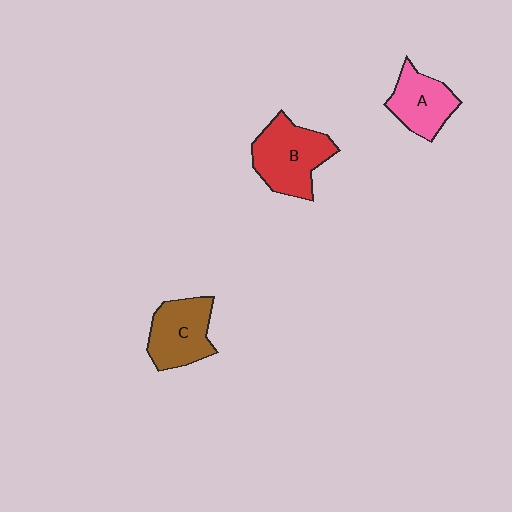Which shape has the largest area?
Shape B (red).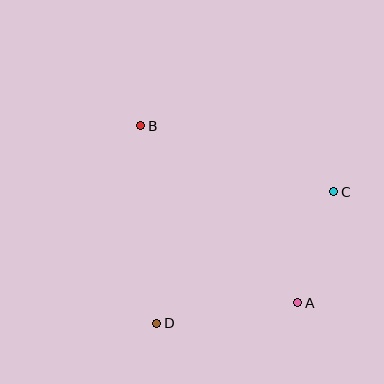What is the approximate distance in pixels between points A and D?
The distance between A and D is approximately 143 pixels.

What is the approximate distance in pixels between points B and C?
The distance between B and C is approximately 204 pixels.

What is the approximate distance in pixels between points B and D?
The distance between B and D is approximately 198 pixels.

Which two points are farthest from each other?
Points A and B are farthest from each other.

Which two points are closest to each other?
Points A and C are closest to each other.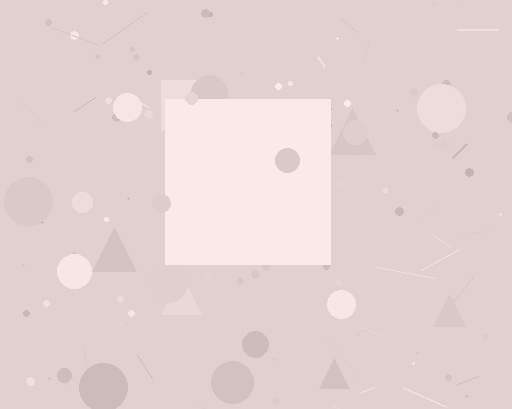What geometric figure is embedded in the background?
A square is embedded in the background.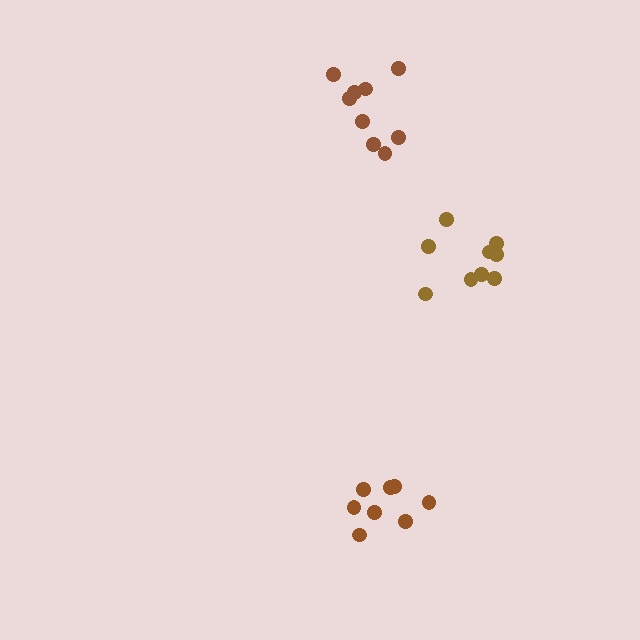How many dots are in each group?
Group 1: 9 dots, Group 2: 9 dots, Group 3: 8 dots (26 total).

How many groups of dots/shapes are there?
There are 3 groups.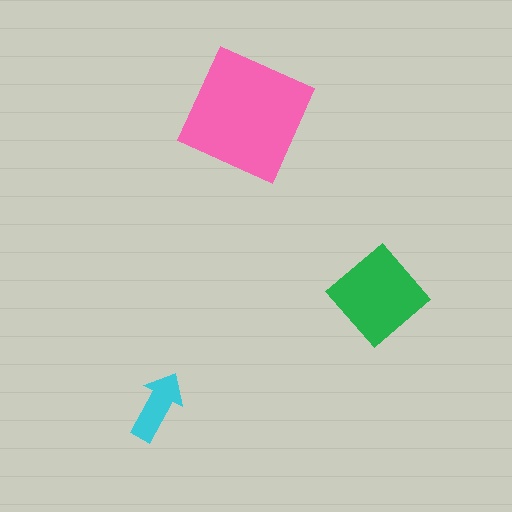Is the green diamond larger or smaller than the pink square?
Smaller.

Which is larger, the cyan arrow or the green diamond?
The green diamond.